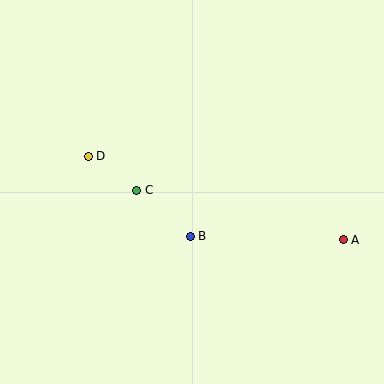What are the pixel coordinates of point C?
Point C is at (137, 190).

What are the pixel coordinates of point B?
Point B is at (190, 236).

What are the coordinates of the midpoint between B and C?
The midpoint between B and C is at (163, 213).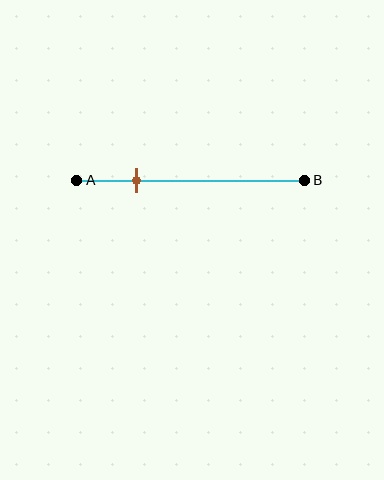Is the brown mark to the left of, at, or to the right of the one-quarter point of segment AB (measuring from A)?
The brown mark is approximately at the one-quarter point of segment AB.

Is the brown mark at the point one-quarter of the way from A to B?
Yes, the mark is approximately at the one-quarter point.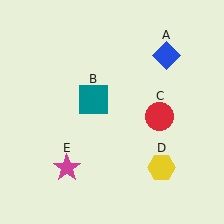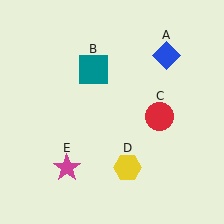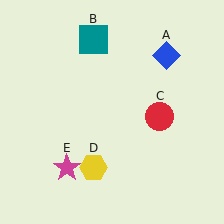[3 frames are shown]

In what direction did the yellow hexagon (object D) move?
The yellow hexagon (object D) moved left.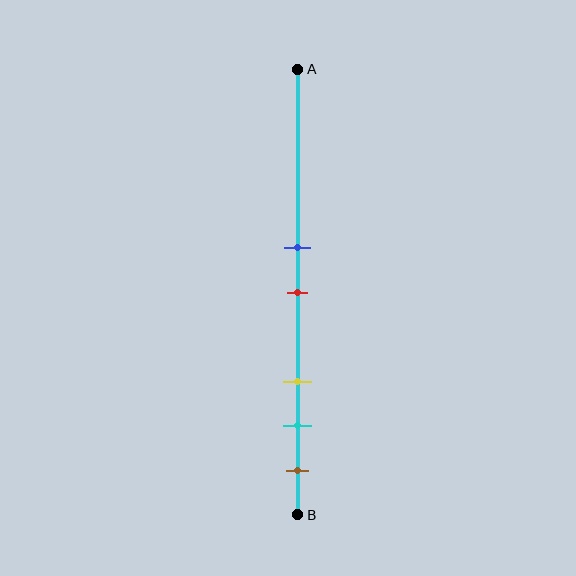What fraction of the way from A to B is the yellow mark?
The yellow mark is approximately 70% (0.7) of the way from A to B.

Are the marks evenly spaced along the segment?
No, the marks are not evenly spaced.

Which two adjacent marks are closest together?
The blue and red marks are the closest adjacent pair.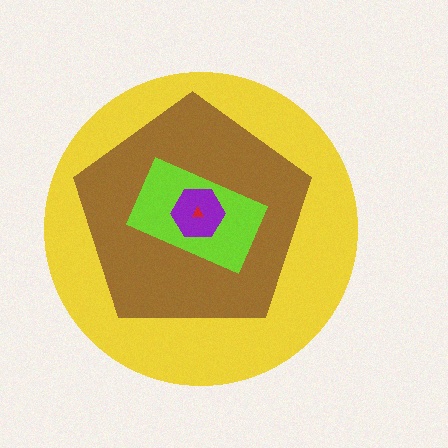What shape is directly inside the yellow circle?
The brown pentagon.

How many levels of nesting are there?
5.